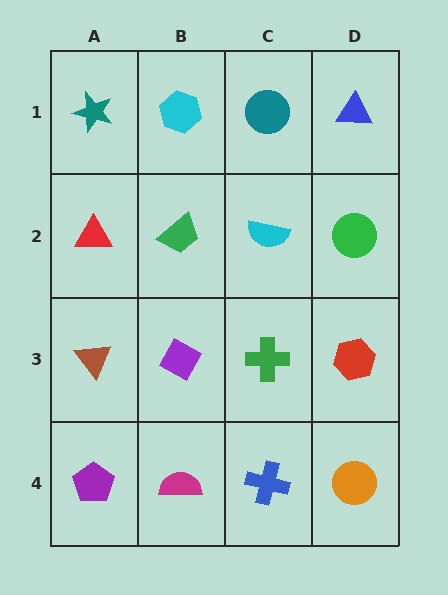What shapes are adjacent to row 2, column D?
A blue triangle (row 1, column D), a red hexagon (row 3, column D), a cyan semicircle (row 2, column C).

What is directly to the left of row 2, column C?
A green trapezoid.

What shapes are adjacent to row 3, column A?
A red triangle (row 2, column A), a purple pentagon (row 4, column A), a purple diamond (row 3, column B).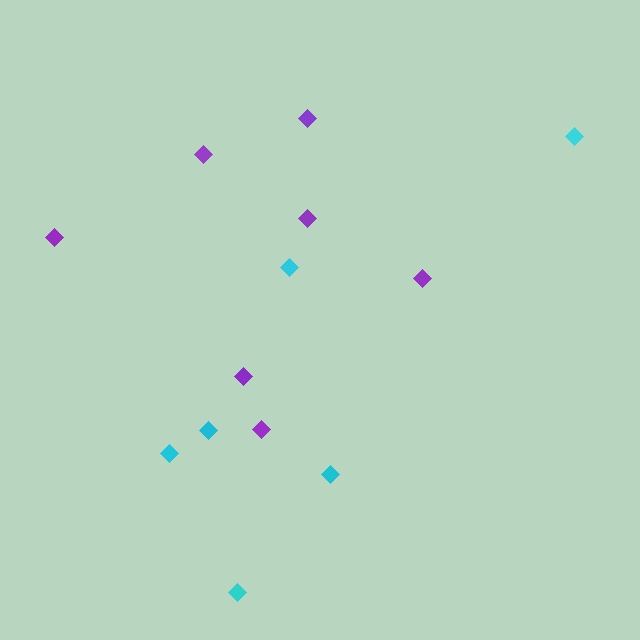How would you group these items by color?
There are 2 groups: one group of cyan diamonds (6) and one group of purple diamonds (7).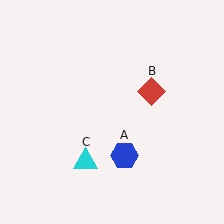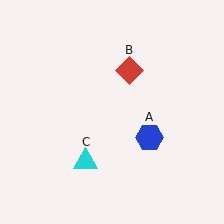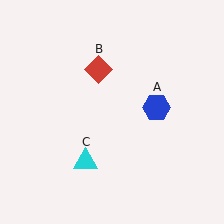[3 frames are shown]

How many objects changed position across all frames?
2 objects changed position: blue hexagon (object A), red diamond (object B).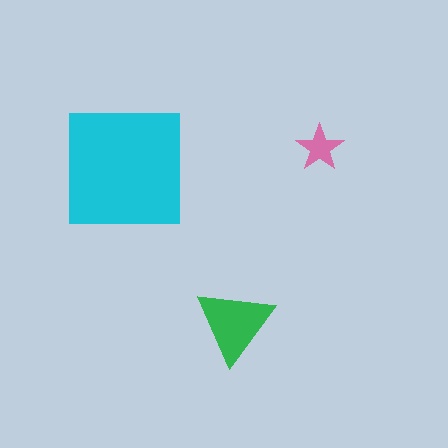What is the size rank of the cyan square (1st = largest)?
1st.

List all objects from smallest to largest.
The pink star, the green triangle, the cyan square.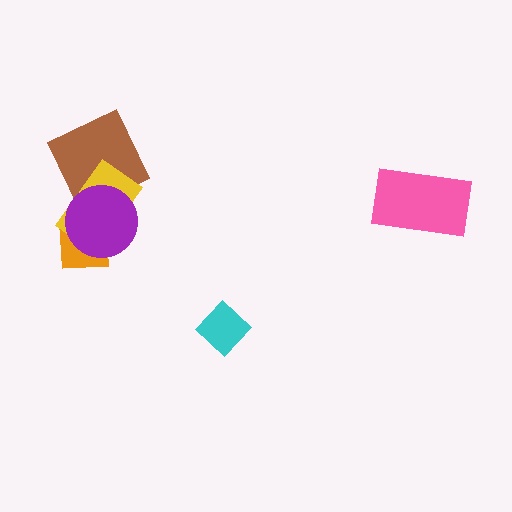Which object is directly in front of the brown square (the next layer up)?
The yellow rectangle is directly in front of the brown square.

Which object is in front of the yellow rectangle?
The purple circle is in front of the yellow rectangle.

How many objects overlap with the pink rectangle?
0 objects overlap with the pink rectangle.